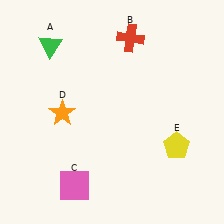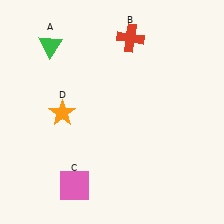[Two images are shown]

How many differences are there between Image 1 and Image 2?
There is 1 difference between the two images.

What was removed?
The yellow pentagon (E) was removed in Image 2.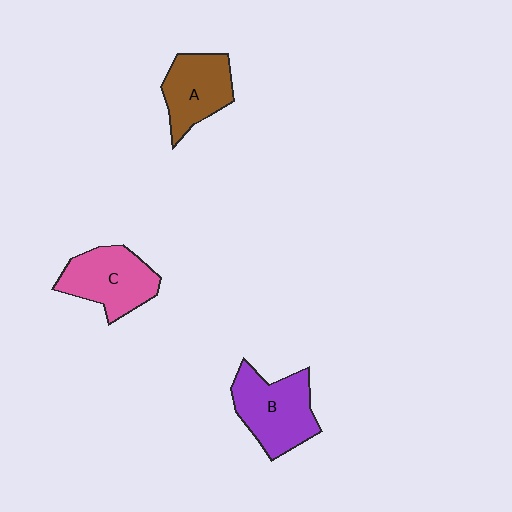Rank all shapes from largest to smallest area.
From largest to smallest: B (purple), C (pink), A (brown).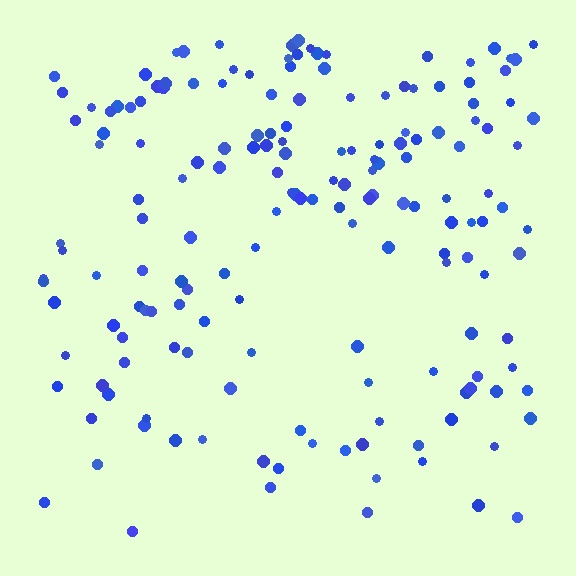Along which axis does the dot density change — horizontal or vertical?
Vertical.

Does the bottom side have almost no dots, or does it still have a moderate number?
Still a moderate number, just noticeably fewer than the top.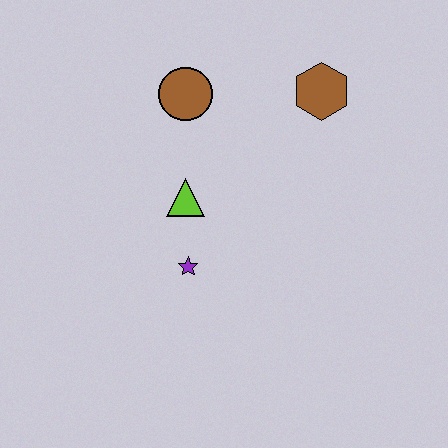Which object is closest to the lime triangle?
The purple star is closest to the lime triangle.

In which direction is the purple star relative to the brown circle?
The purple star is below the brown circle.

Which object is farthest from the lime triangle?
The brown hexagon is farthest from the lime triangle.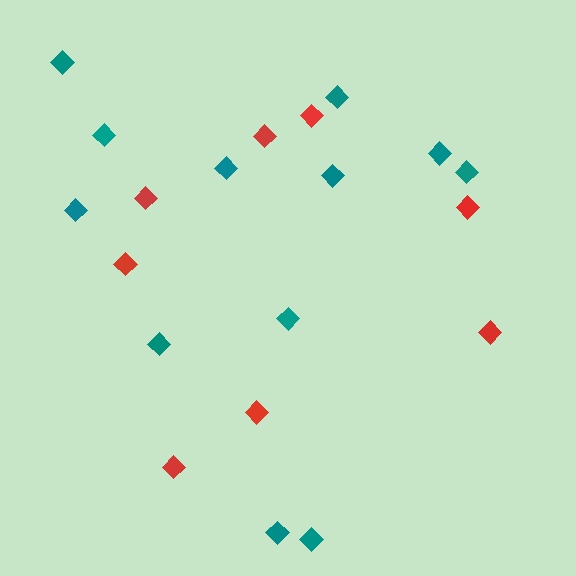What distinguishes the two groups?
There are 2 groups: one group of red diamonds (8) and one group of teal diamonds (12).